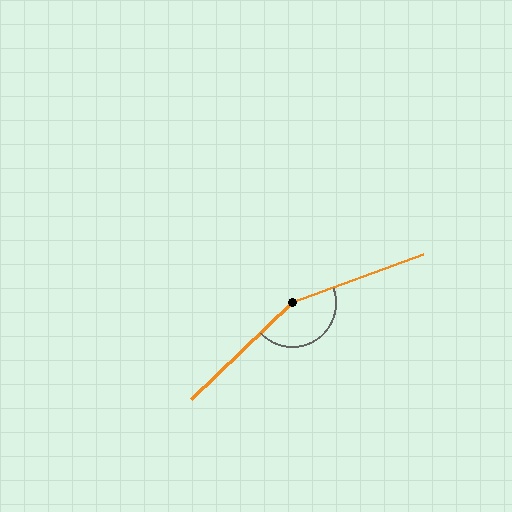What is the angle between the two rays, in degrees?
Approximately 157 degrees.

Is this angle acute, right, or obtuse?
It is obtuse.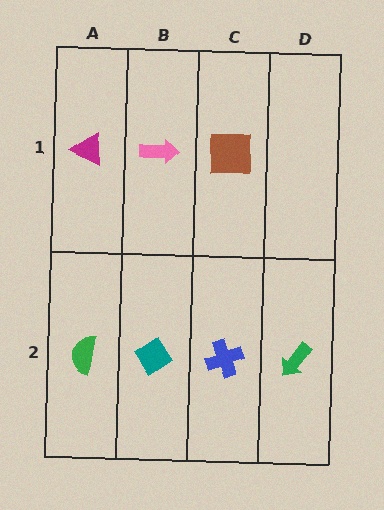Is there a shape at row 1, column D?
No, that cell is empty.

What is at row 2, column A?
A green semicircle.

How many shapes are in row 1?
3 shapes.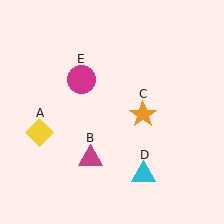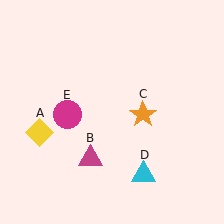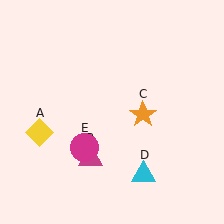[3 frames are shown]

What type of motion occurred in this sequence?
The magenta circle (object E) rotated counterclockwise around the center of the scene.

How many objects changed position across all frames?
1 object changed position: magenta circle (object E).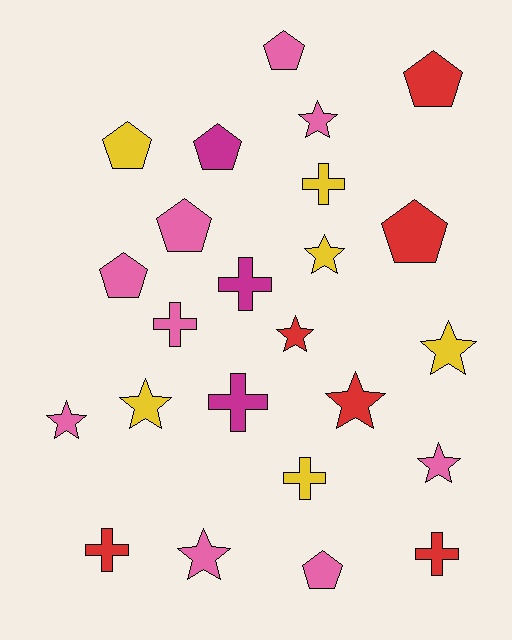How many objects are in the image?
There are 24 objects.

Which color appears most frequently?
Pink, with 9 objects.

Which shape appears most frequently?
Star, with 9 objects.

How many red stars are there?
There are 2 red stars.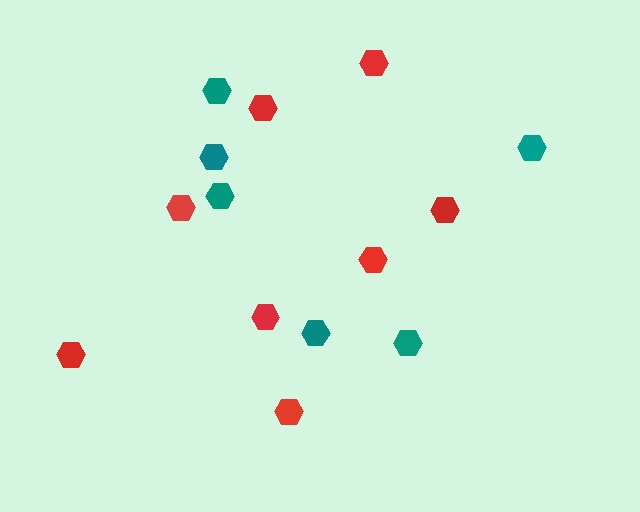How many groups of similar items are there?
There are 2 groups: one group of red hexagons (8) and one group of teal hexagons (6).